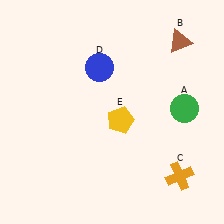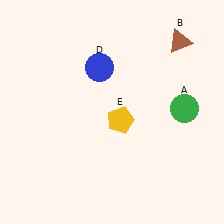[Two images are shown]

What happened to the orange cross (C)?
The orange cross (C) was removed in Image 2. It was in the bottom-right area of Image 1.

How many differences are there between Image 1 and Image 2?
There is 1 difference between the two images.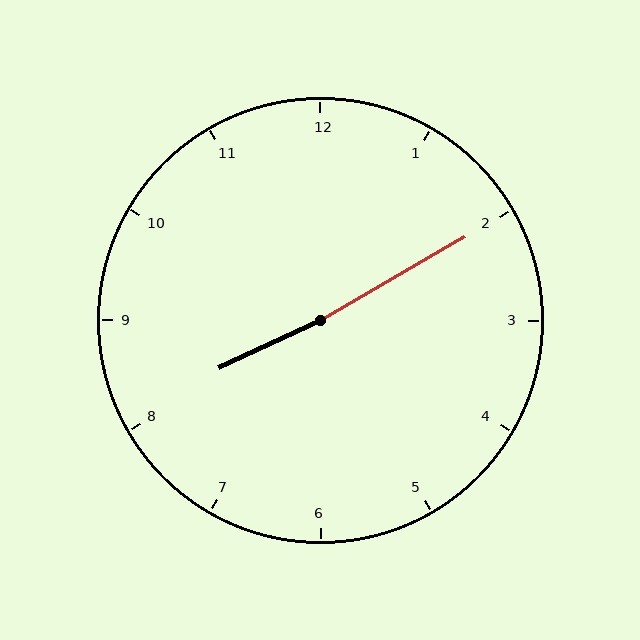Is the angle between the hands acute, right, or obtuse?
It is obtuse.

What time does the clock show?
8:10.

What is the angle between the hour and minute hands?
Approximately 175 degrees.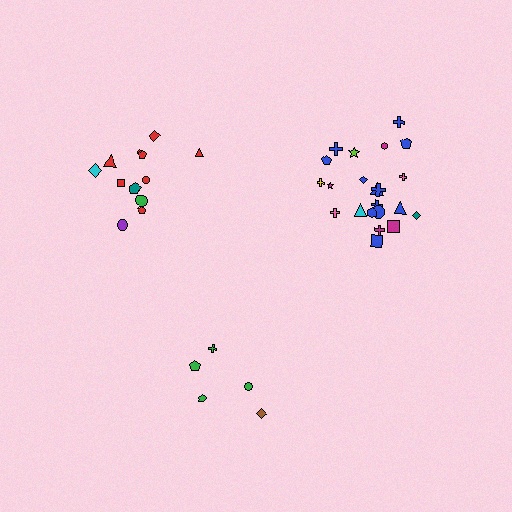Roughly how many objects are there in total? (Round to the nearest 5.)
Roughly 40 objects in total.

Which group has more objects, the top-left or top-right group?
The top-right group.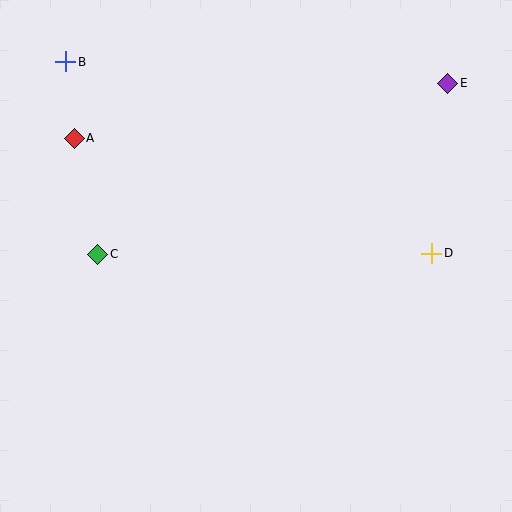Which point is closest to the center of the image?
Point C at (98, 254) is closest to the center.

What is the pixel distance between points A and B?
The distance between A and B is 77 pixels.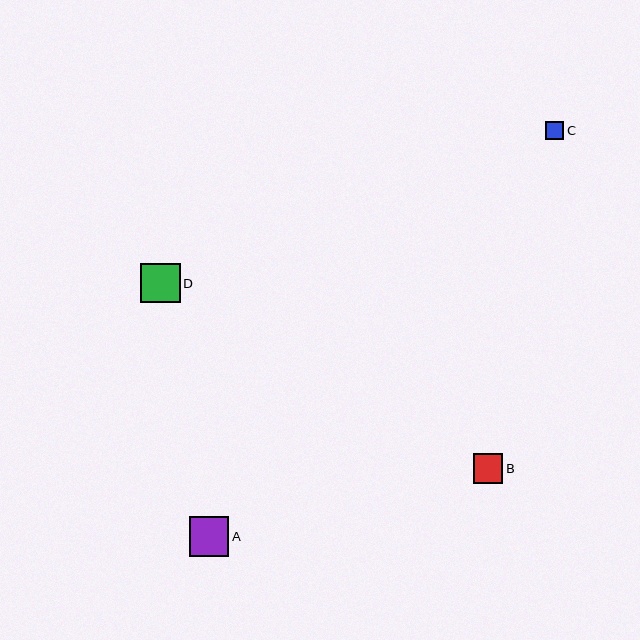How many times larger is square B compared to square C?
Square B is approximately 1.6 times the size of square C.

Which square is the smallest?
Square C is the smallest with a size of approximately 18 pixels.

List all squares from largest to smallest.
From largest to smallest: A, D, B, C.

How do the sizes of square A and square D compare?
Square A and square D are approximately the same size.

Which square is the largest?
Square A is the largest with a size of approximately 40 pixels.